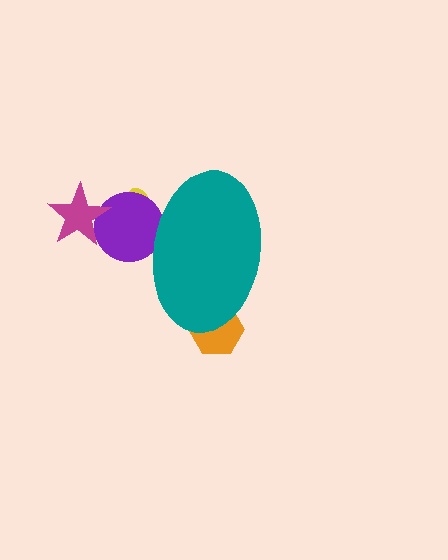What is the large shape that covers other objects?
A teal ellipse.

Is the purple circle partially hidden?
Yes, the purple circle is partially hidden behind the teal ellipse.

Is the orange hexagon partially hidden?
Yes, the orange hexagon is partially hidden behind the teal ellipse.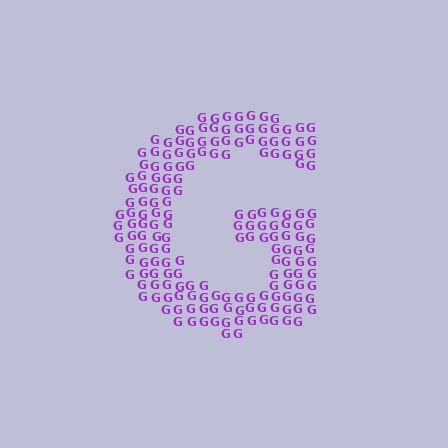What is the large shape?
The large shape is the letter G.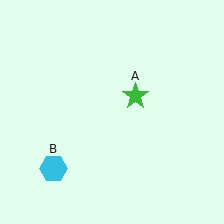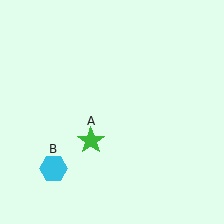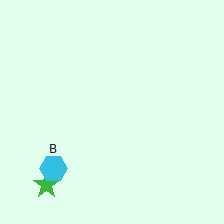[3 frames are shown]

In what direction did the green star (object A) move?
The green star (object A) moved down and to the left.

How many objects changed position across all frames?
1 object changed position: green star (object A).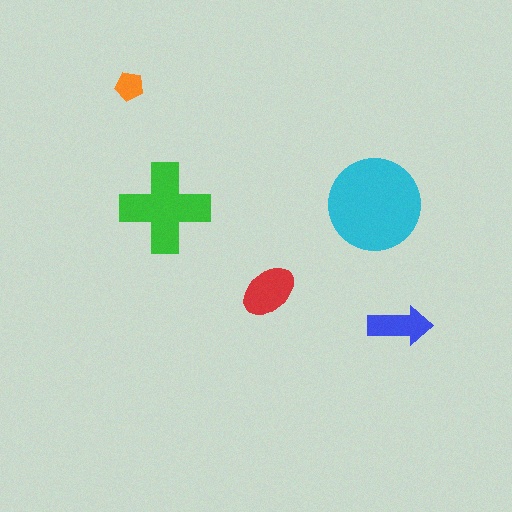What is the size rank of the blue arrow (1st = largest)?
4th.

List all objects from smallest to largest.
The orange pentagon, the blue arrow, the red ellipse, the green cross, the cyan circle.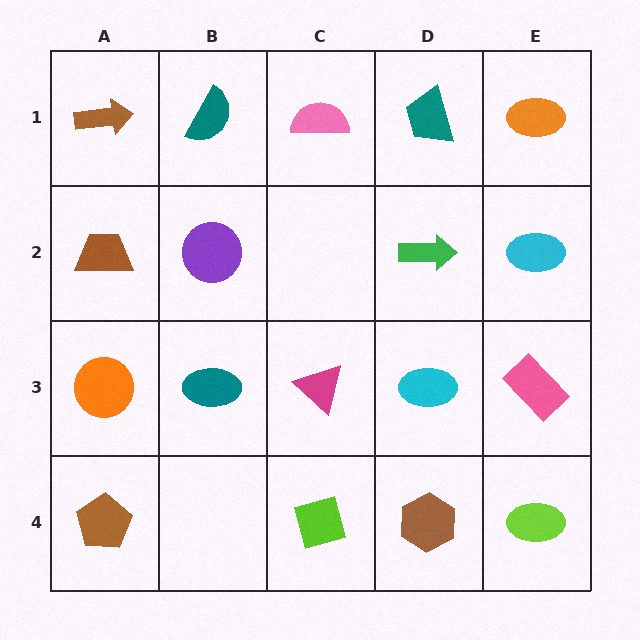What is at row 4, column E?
A lime ellipse.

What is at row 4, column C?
A lime diamond.